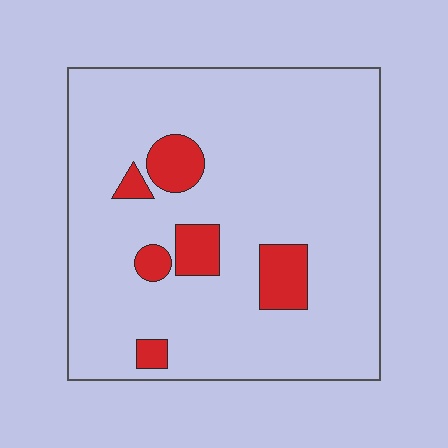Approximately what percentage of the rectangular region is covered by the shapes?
Approximately 10%.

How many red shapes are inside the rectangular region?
6.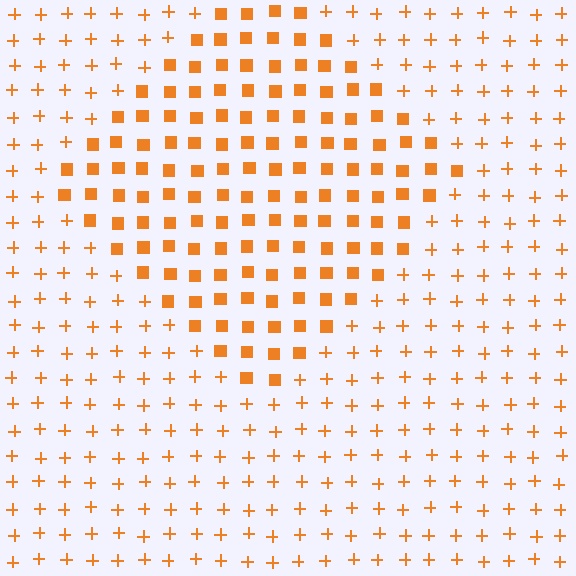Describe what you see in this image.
The image is filled with small orange elements arranged in a uniform grid. A diamond-shaped region contains squares, while the surrounding area contains plus signs. The boundary is defined purely by the change in element shape.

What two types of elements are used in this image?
The image uses squares inside the diamond region and plus signs outside it.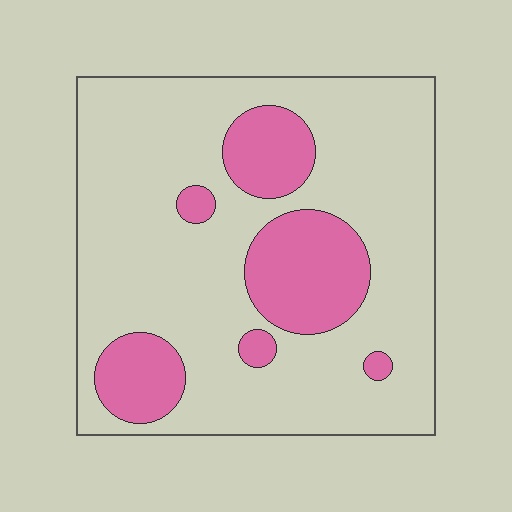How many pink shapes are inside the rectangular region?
6.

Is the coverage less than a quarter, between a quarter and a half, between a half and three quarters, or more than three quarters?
Less than a quarter.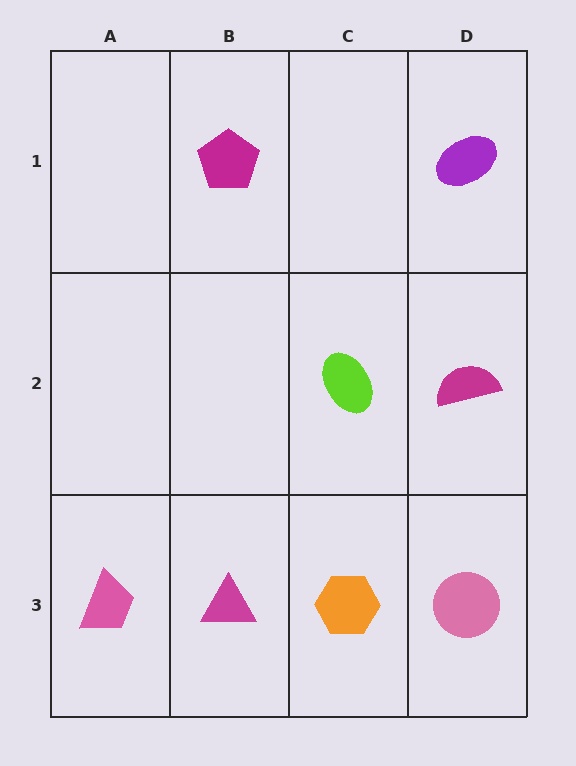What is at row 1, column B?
A magenta pentagon.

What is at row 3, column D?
A pink circle.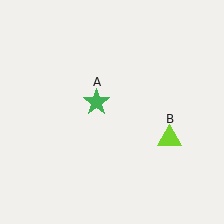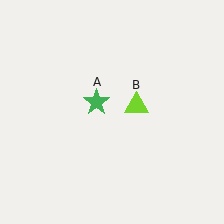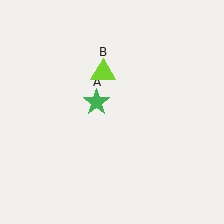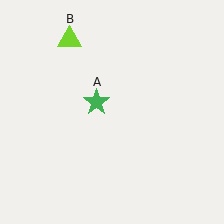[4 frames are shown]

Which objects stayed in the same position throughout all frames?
Green star (object A) remained stationary.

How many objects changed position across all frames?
1 object changed position: lime triangle (object B).